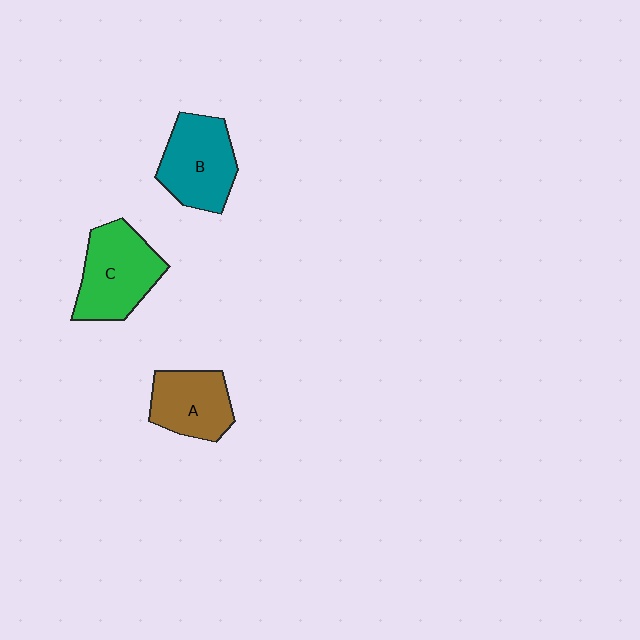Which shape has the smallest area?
Shape A (brown).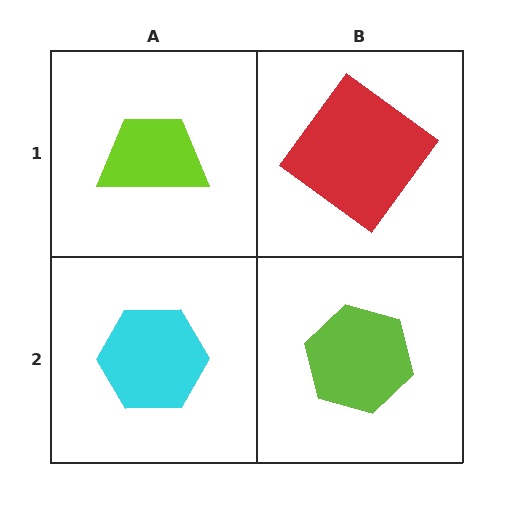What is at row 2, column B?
A lime hexagon.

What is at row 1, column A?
A lime trapezoid.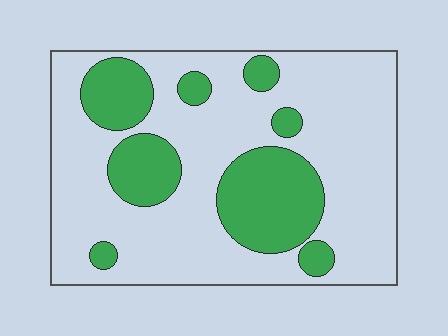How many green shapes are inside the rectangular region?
8.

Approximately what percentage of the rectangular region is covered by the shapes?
Approximately 25%.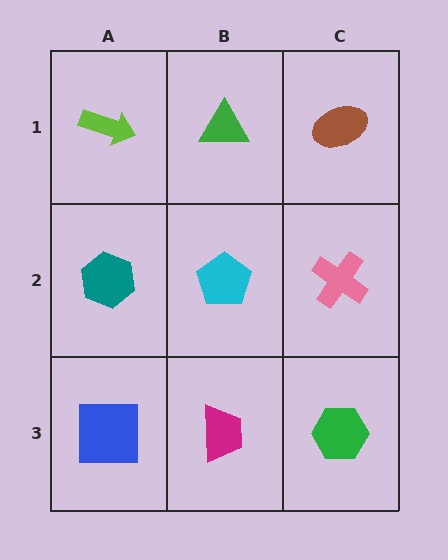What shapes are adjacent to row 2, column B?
A green triangle (row 1, column B), a magenta trapezoid (row 3, column B), a teal hexagon (row 2, column A), a pink cross (row 2, column C).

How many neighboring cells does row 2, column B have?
4.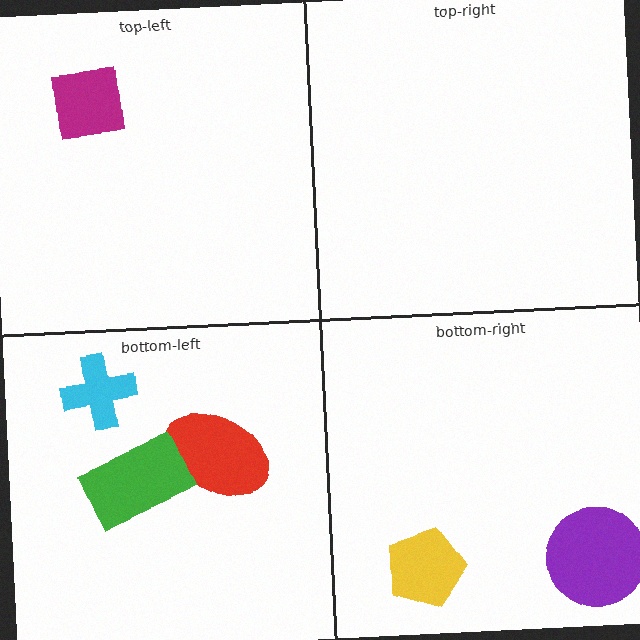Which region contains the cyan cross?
The bottom-left region.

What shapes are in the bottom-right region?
The yellow pentagon, the purple circle.